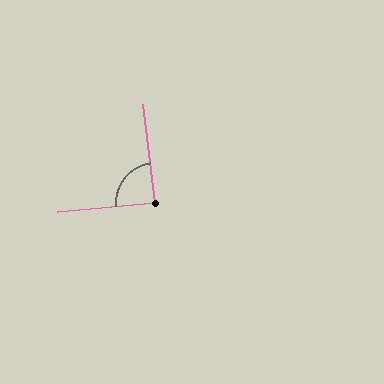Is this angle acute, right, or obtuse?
It is approximately a right angle.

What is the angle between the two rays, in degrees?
Approximately 89 degrees.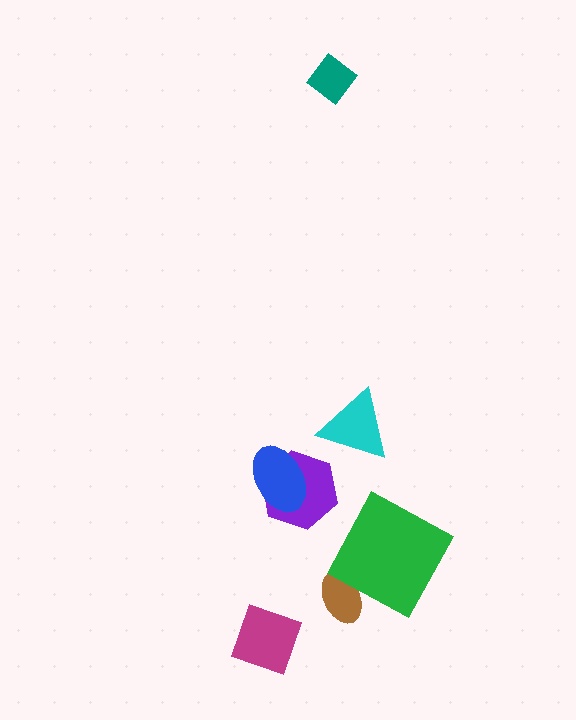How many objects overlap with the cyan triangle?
0 objects overlap with the cyan triangle.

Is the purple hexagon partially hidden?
Yes, it is partially covered by another shape.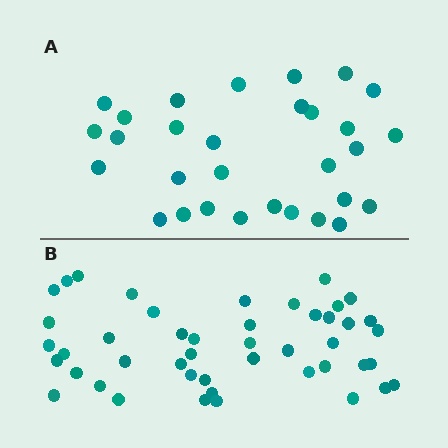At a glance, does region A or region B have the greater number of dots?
Region B (the bottom region) has more dots.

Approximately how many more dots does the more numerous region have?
Region B has approximately 15 more dots than region A.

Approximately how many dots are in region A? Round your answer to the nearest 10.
About 30 dots.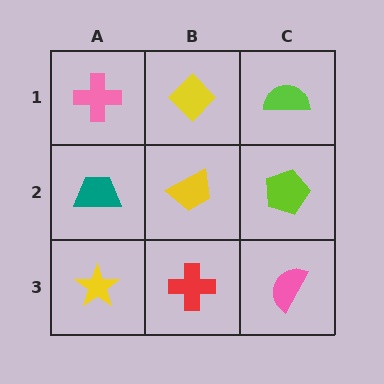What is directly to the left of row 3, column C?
A red cross.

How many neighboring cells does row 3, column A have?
2.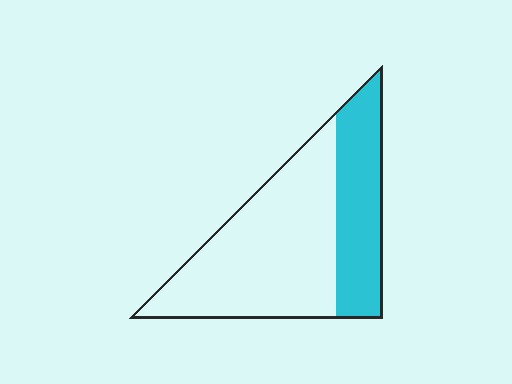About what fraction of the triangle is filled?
About one third (1/3).